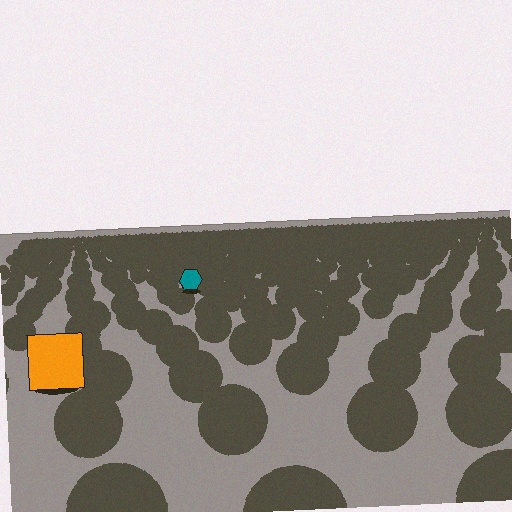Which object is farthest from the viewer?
The teal hexagon is farthest from the viewer. It appears smaller and the ground texture around it is denser.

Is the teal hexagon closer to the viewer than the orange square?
No. The orange square is closer — you can tell from the texture gradient: the ground texture is coarser near it.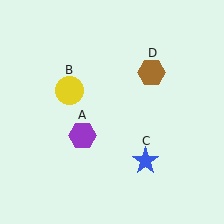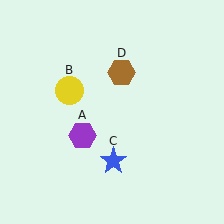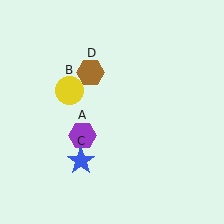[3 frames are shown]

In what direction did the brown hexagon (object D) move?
The brown hexagon (object D) moved left.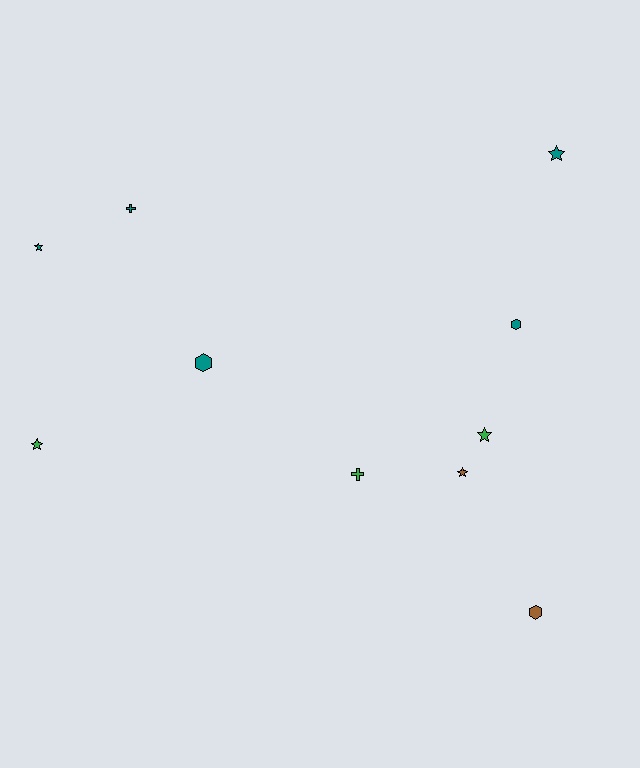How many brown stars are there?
There is 1 brown star.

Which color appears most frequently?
Teal, with 5 objects.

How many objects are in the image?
There are 10 objects.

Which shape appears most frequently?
Star, with 5 objects.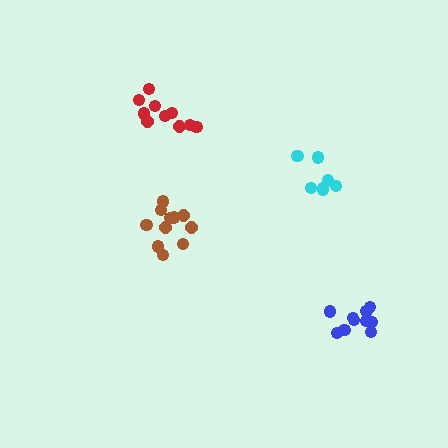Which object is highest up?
The red cluster is topmost.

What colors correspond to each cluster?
The clusters are colored: cyan, red, blue, brown.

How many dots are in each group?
Group 1: 7 dots, Group 2: 10 dots, Group 3: 10 dots, Group 4: 11 dots (38 total).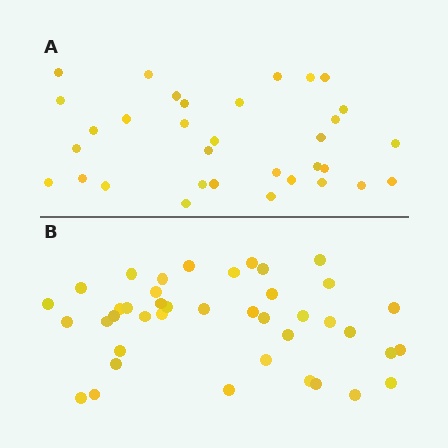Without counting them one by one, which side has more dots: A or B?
Region B (the bottom region) has more dots.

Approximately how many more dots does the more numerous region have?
Region B has roughly 8 or so more dots than region A.